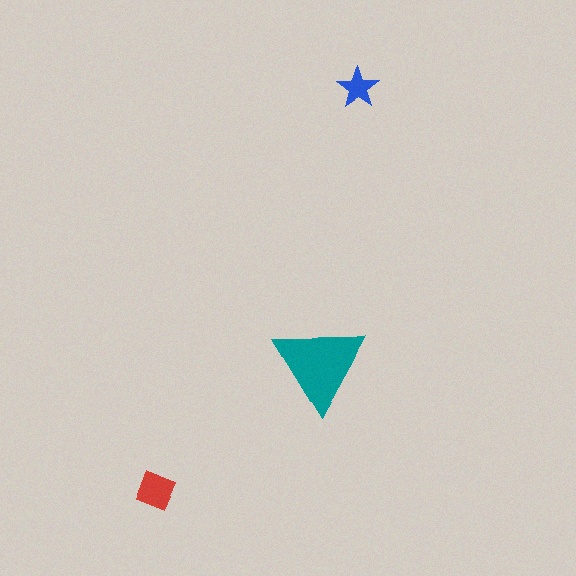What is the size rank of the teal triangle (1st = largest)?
1st.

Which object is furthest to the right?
The blue star is rightmost.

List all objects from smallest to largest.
The blue star, the red diamond, the teal triangle.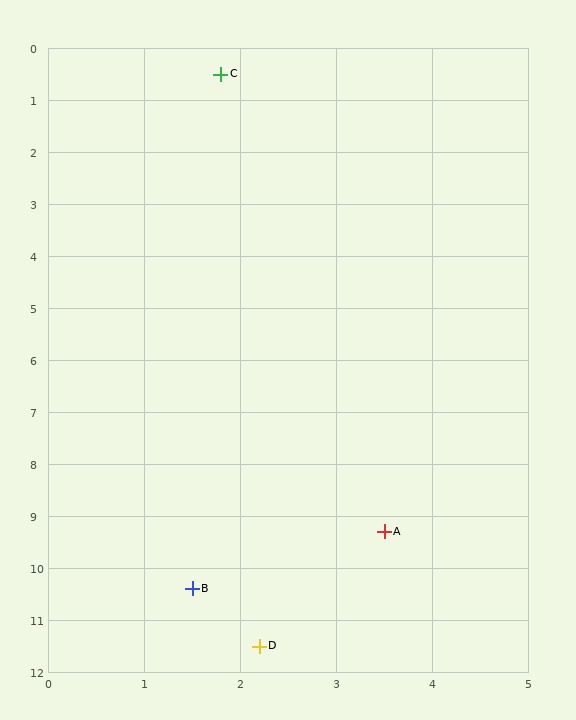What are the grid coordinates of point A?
Point A is at approximately (3.5, 9.3).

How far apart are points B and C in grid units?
Points B and C are about 9.9 grid units apart.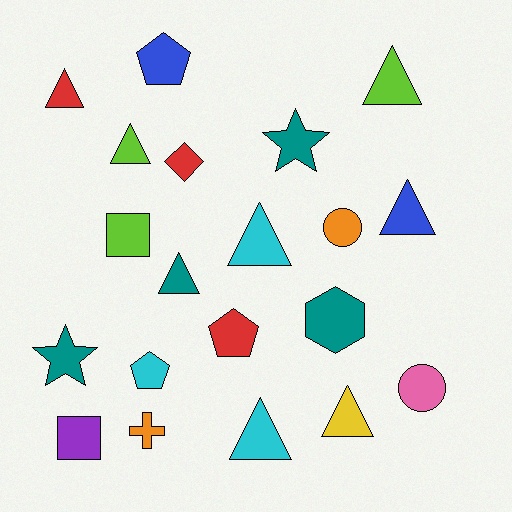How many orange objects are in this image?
There are 2 orange objects.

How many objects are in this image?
There are 20 objects.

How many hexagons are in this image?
There is 1 hexagon.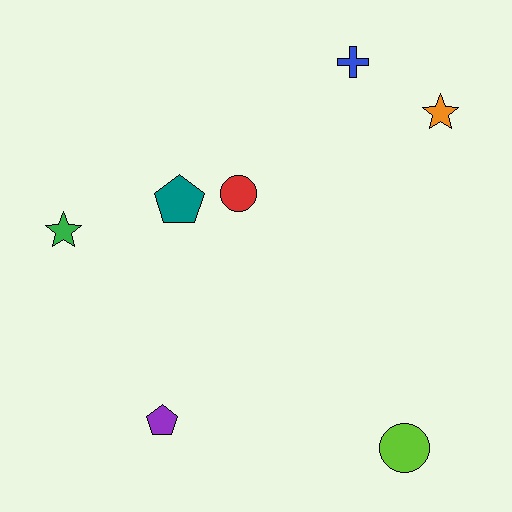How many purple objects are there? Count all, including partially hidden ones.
There is 1 purple object.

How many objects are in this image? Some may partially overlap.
There are 7 objects.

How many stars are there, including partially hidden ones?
There are 2 stars.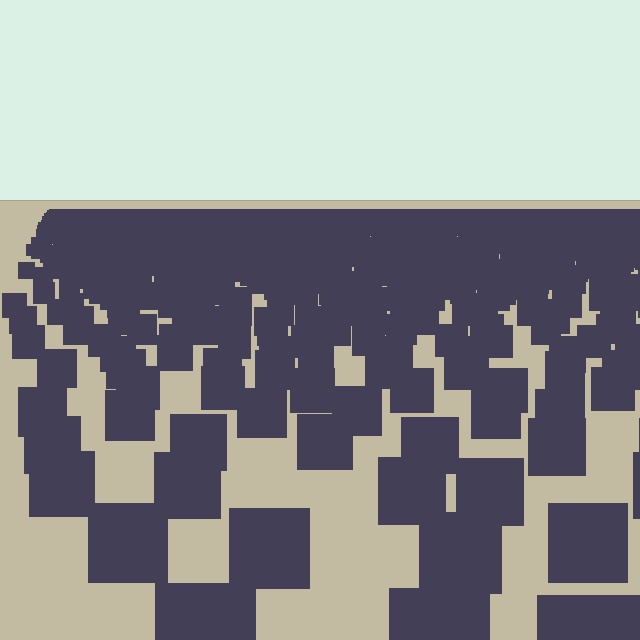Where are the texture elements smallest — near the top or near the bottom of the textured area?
Near the top.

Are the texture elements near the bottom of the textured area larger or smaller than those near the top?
Larger. Near the bottom, elements are closer to the viewer and appear at a bigger on-screen size.